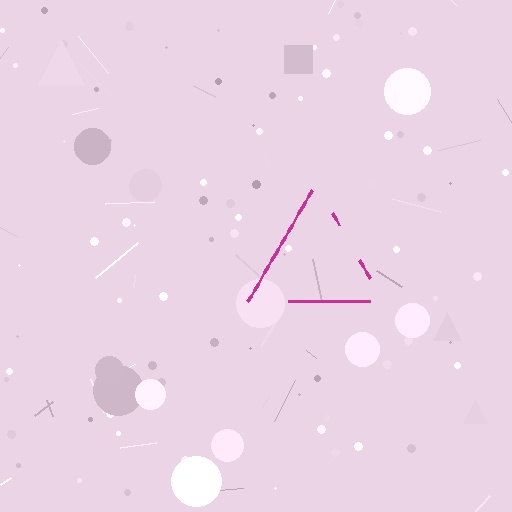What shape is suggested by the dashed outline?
The dashed outline suggests a triangle.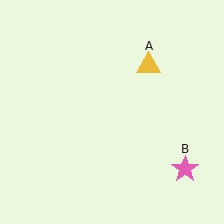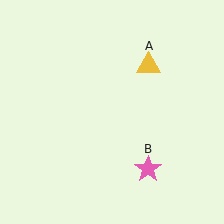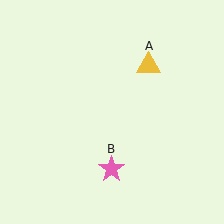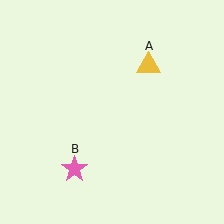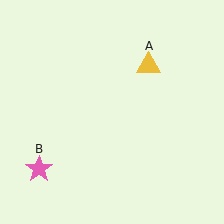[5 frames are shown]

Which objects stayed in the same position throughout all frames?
Yellow triangle (object A) remained stationary.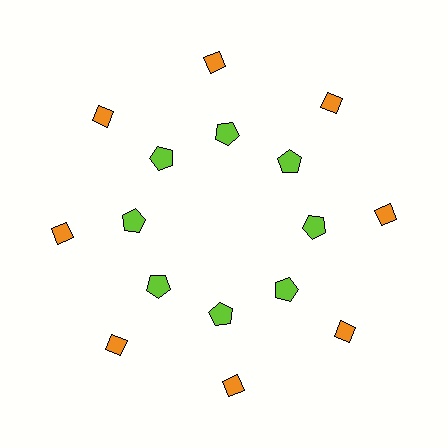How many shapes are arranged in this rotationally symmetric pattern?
There are 16 shapes, arranged in 8 groups of 2.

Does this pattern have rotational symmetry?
Yes, this pattern has 8-fold rotational symmetry. It looks the same after rotating 45 degrees around the center.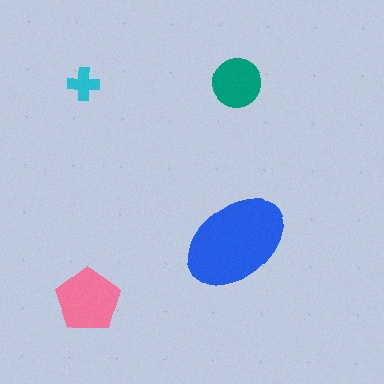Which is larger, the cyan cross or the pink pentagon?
The pink pentagon.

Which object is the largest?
The blue ellipse.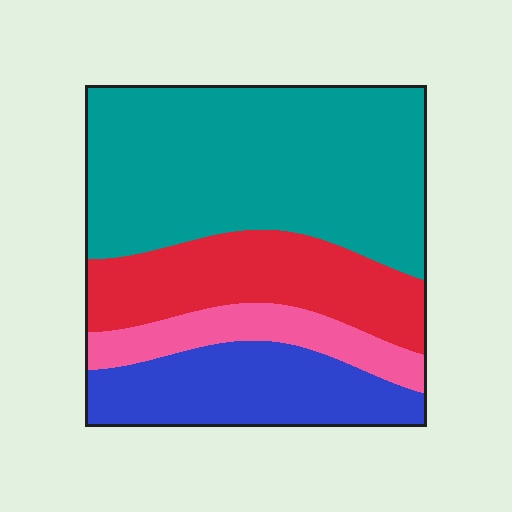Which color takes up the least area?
Pink, at roughly 10%.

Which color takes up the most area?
Teal, at roughly 50%.